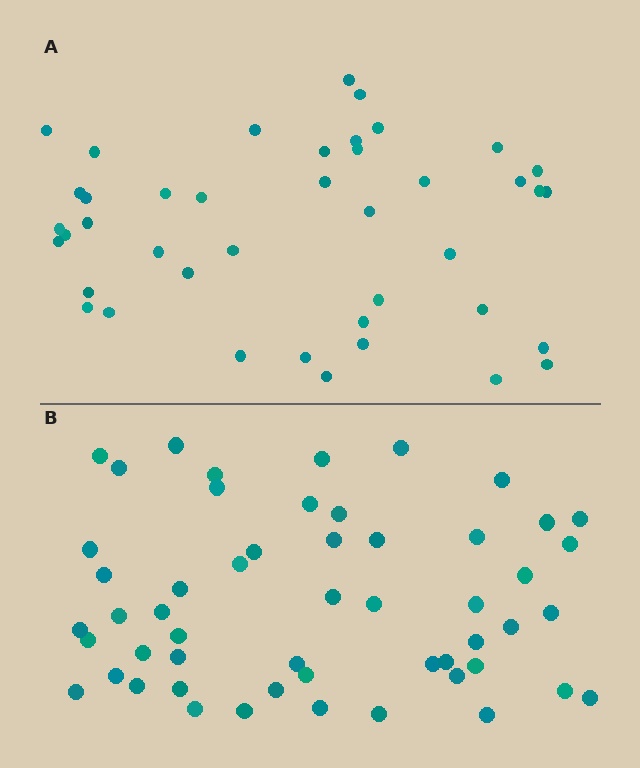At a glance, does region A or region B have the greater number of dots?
Region B (the bottom region) has more dots.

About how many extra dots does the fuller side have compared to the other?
Region B has roughly 12 or so more dots than region A.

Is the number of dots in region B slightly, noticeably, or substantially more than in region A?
Region B has noticeably more, but not dramatically so. The ratio is roughly 1.3 to 1.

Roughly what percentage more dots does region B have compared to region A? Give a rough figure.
About 25% more.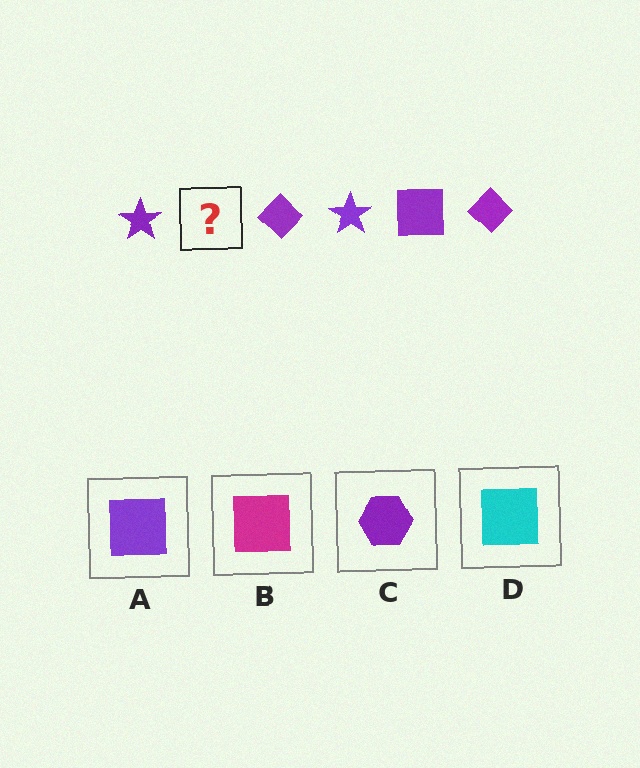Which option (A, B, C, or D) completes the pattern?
A.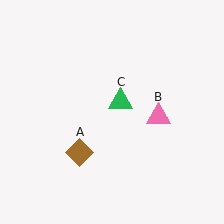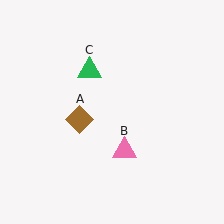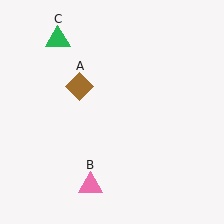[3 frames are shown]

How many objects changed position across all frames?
3 objects changed position: brown diamond (object A), pink triangle (object B), green triangle (object C).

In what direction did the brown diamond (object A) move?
The brown diamond (object A) moved up.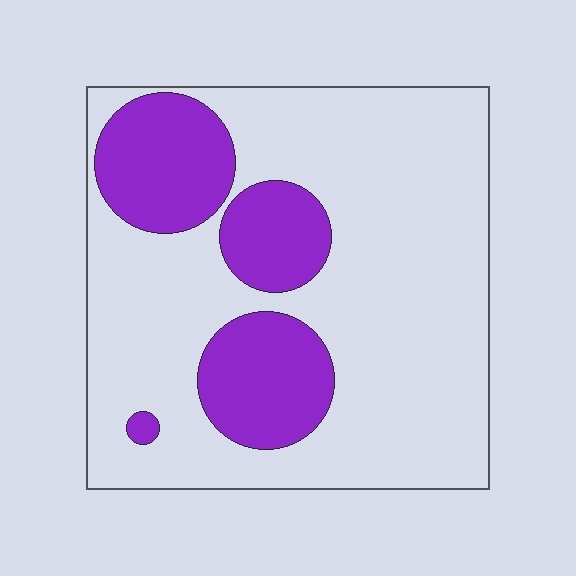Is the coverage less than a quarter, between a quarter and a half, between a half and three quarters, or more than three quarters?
Between a quarter and a half.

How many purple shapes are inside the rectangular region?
4.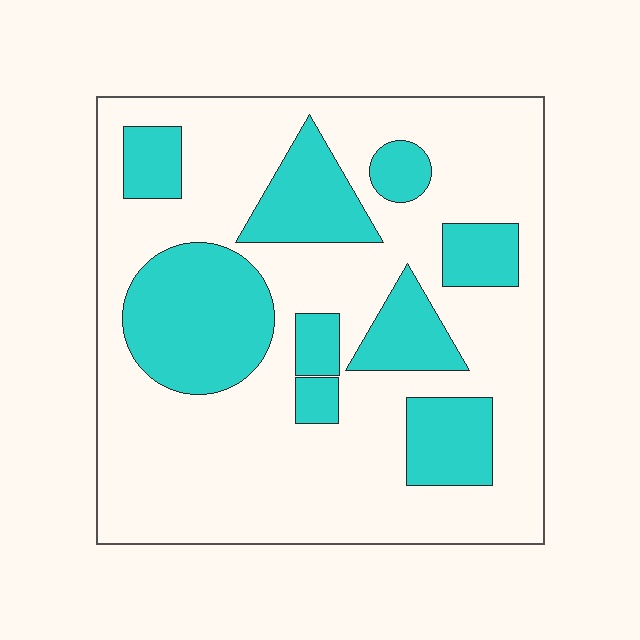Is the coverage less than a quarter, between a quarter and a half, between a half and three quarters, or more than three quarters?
Between a quarter and a half.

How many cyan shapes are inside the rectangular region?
9.